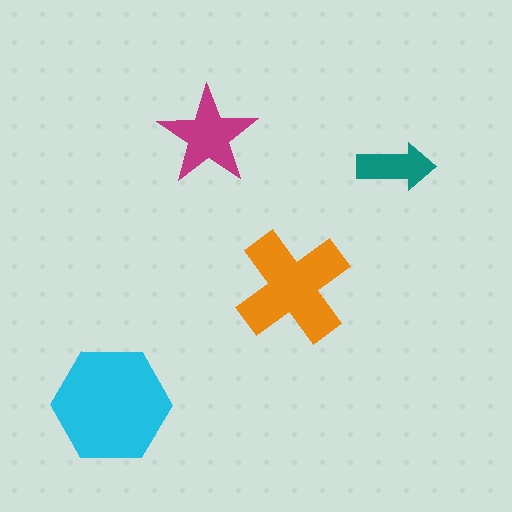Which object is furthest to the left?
The cyan hexagon is leftmost.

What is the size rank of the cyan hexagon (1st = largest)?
1st.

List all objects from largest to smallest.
The cyan hexagon, the orange cross, the magenta star, the teal arrow.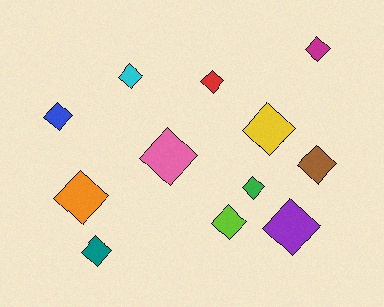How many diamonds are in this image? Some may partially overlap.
There are 12 diamonds.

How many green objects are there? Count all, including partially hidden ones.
There is 1 green object.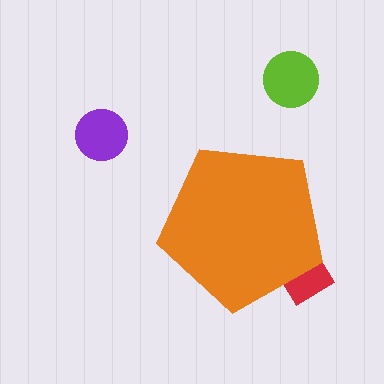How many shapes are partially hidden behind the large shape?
1 shape is partially hidden.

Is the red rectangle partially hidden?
Yes, the red rectangle is partially hidden behind the orange pentagon.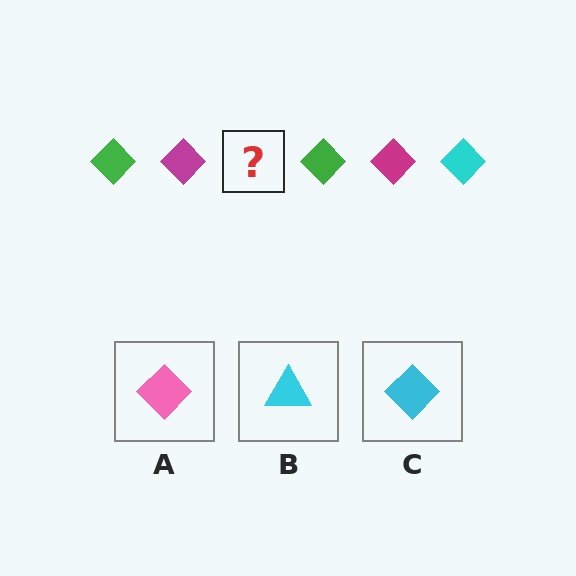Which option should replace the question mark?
Option C.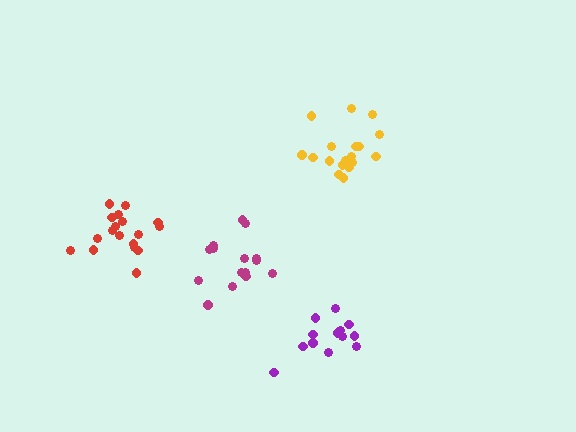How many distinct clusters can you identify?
There are 4 distinct clusters.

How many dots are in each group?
Group 1: 15 dots, Group 2: 18 dots, Group 3: 14 dots, Group 4: 18 dots (65 total).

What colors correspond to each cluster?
The clusters are colored: magenta, yellow, purple, red.